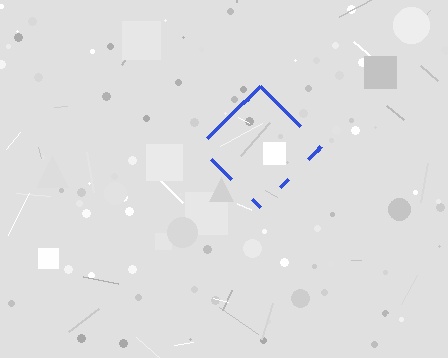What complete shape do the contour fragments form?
The contour fragments form a diamond.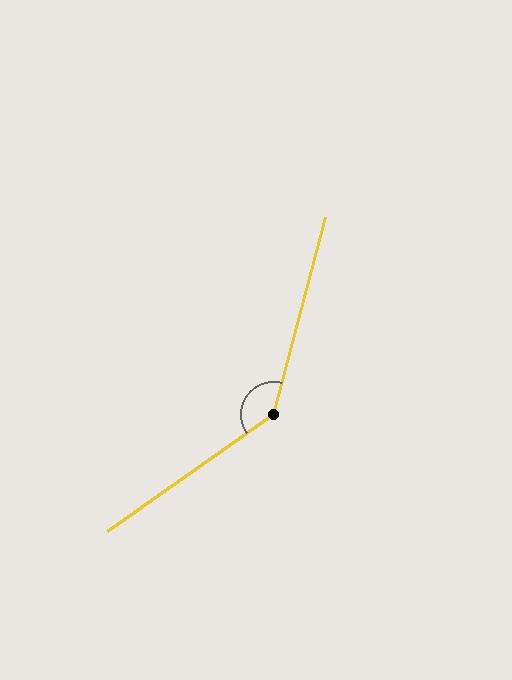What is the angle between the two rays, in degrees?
Approximately 140 degrees.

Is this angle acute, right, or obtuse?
It is obtuse.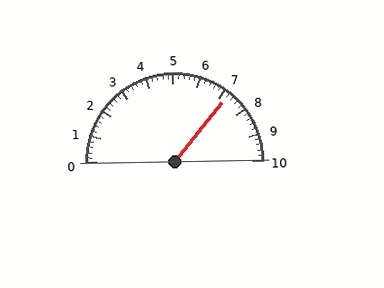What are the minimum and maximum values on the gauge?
The gauge ranges from 0 to 10.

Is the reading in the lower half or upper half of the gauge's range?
The reading is in the upper half of the range (0 to 10).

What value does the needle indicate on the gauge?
The needle indicates approximately 7.2.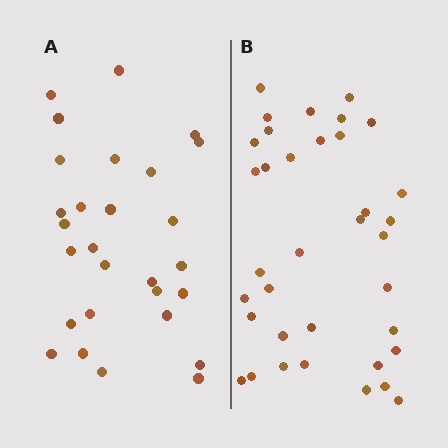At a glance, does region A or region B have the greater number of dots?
Region B (the right region) has more dots.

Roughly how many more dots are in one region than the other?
Region B has roughly 8 or so more dots than region A.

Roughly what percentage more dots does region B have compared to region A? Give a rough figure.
About 30% more.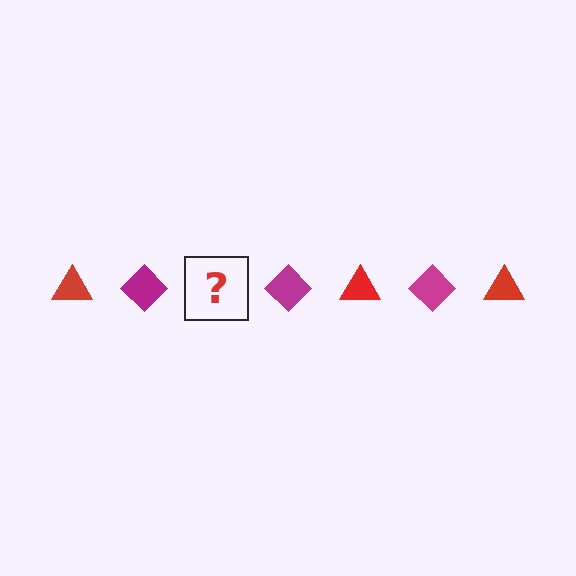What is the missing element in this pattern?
The missing element is a red triangle.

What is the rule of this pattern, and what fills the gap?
The rule is that the pattern alternates between red triangle and magenta diamond. The gap should be filled with a red triangle.